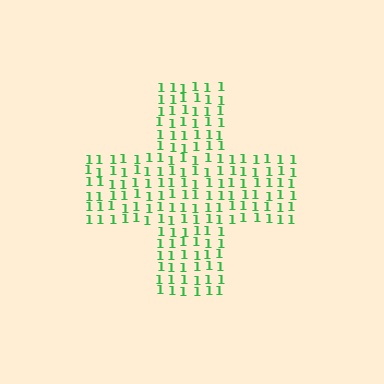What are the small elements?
The small elements are digit 1's.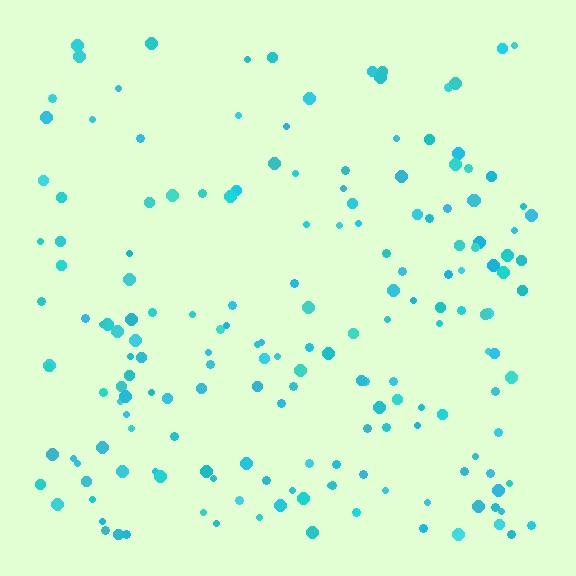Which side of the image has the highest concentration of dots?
The bottom.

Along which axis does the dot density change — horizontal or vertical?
Vertical.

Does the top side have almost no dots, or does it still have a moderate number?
Still a moderate number, just noticeably fewer than the bottom.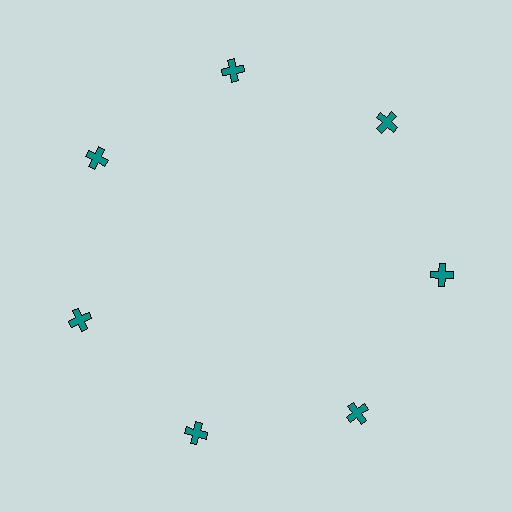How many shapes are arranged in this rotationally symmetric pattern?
There are 7 shapes, arranged in 7 groups of 1.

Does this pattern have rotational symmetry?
Yes, this pattern has 7-fold rotational symmetry. It looks the same after rotating 51 degrees around the center.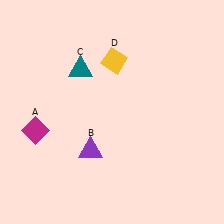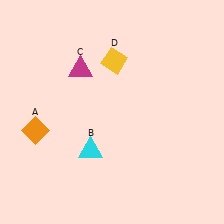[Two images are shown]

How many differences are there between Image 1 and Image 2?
There are 3 differences between the two images.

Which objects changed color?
A changed from magenta to orange. B changed from purple to cyan. C changed from teal to magenta.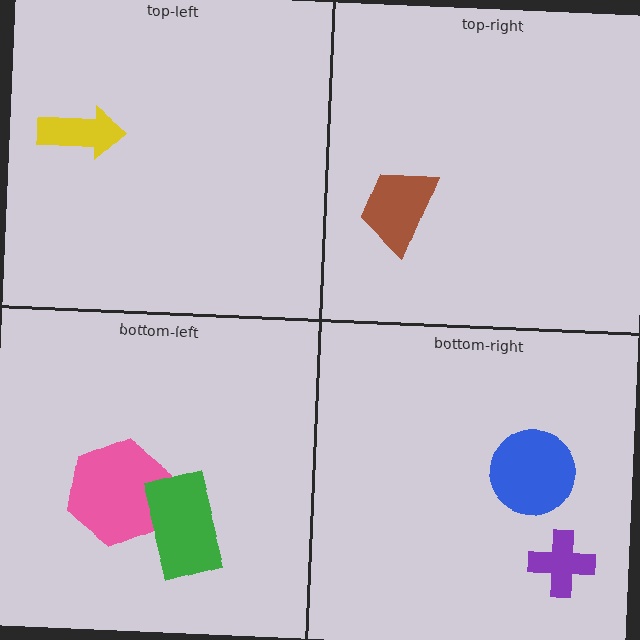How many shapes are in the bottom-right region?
2.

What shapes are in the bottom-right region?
The blue circle, the purple cross.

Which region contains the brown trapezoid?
The top-right region.